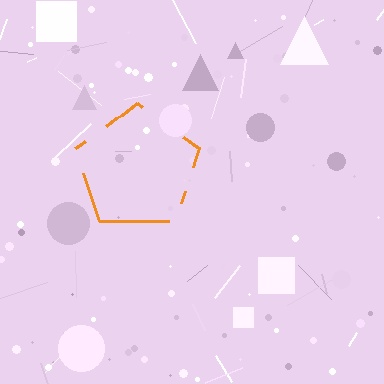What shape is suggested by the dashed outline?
The dashed outline suggests a pentagon.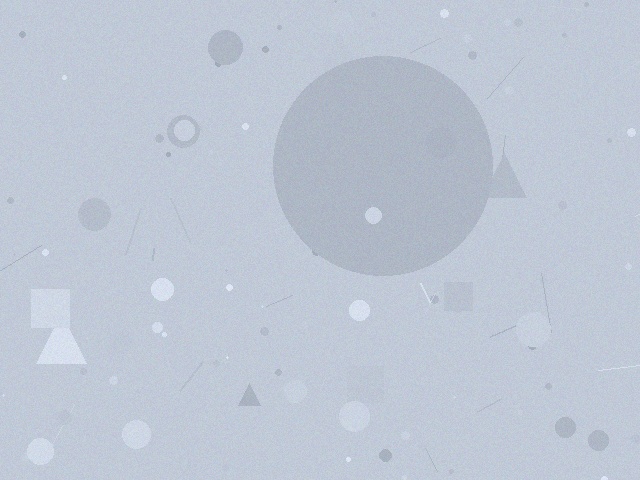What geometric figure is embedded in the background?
A circle is embedded in the background.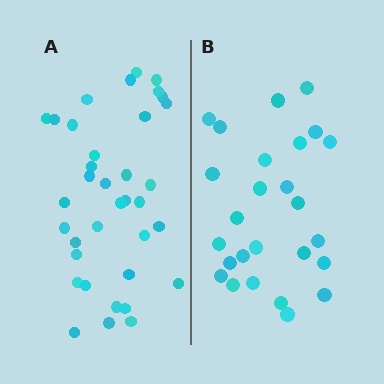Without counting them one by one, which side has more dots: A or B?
Region A (the left region) has more dots.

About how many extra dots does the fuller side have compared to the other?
Region A has roughly 10 or so more dots than region B.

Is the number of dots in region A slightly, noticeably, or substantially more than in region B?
Region A has noticeably more, but not dramatically so. The ratio is roughly 1.4 to 1.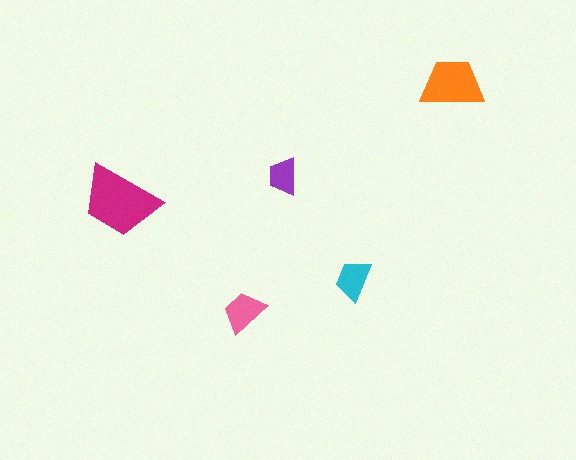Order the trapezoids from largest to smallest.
the magenta one, the orange one, the pink one, the cyan one, the purple one.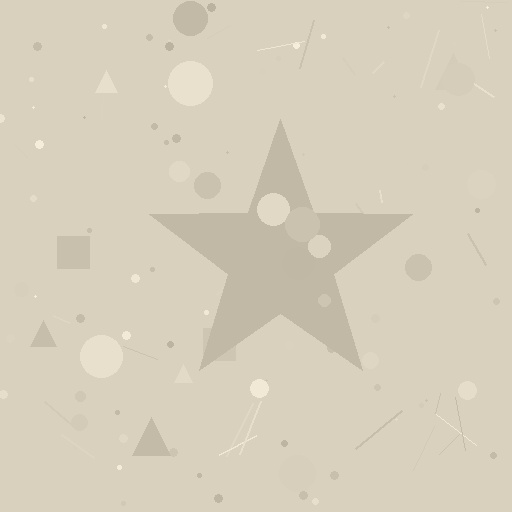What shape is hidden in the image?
A star is hidden in the image.